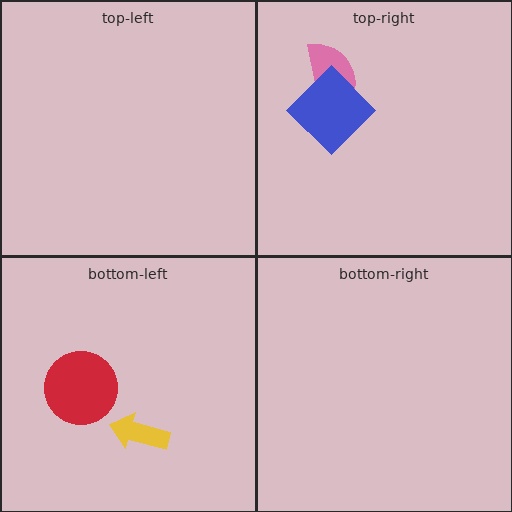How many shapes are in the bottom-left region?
2.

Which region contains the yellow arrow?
The bottom-left region.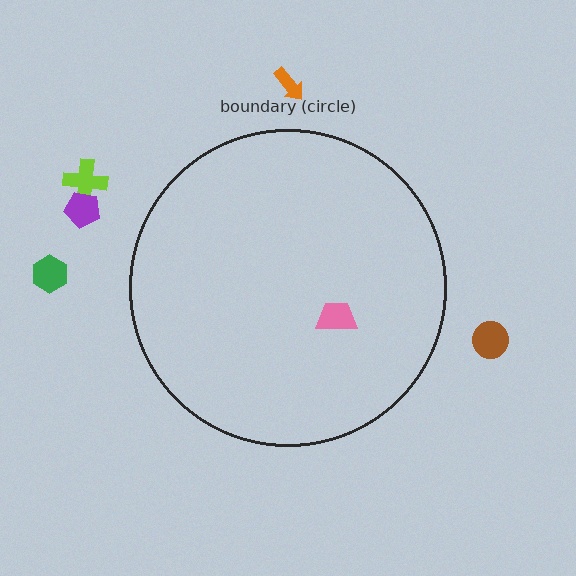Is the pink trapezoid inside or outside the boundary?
Inside.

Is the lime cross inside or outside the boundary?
Outside.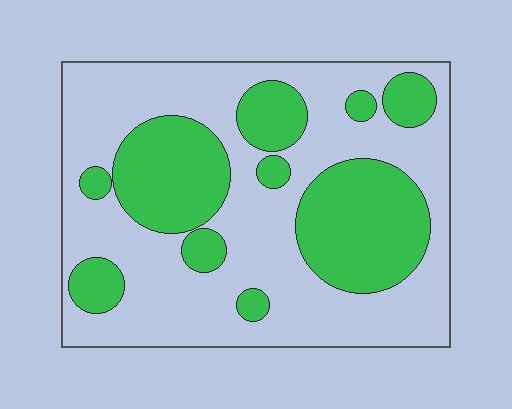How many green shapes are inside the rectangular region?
10.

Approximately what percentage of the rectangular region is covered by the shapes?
Approximately 35%.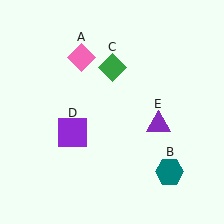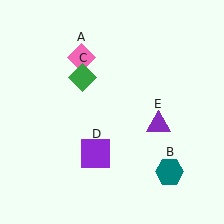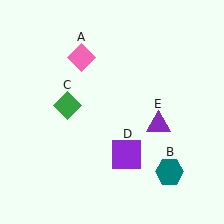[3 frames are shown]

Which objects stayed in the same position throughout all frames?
Pink diamond (object A) and teal hexagon (object B) and purple triangle (object E) remained stationary.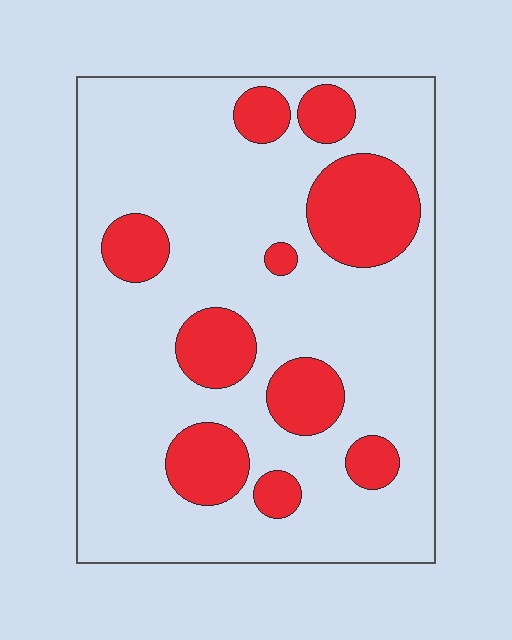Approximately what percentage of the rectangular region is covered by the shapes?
Approximately 25%.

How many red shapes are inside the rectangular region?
10.